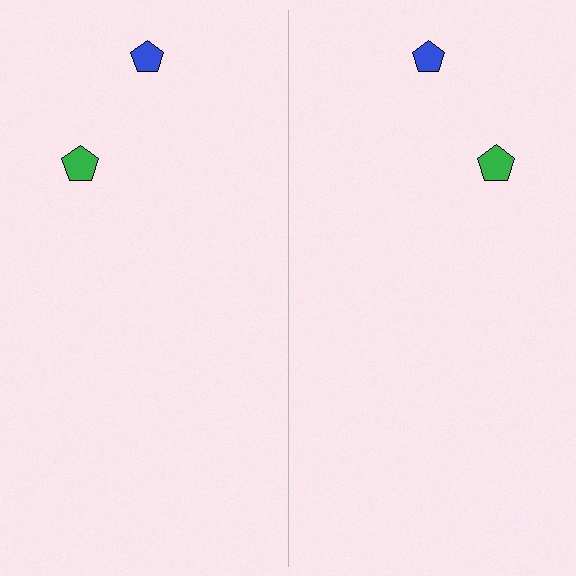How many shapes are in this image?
There are 4 shapes in this image.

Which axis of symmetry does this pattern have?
The pattern has a vertical axis of symmetry running through the center of the image.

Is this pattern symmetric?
Yes, this pattern has bilateral (reflection) symmetry.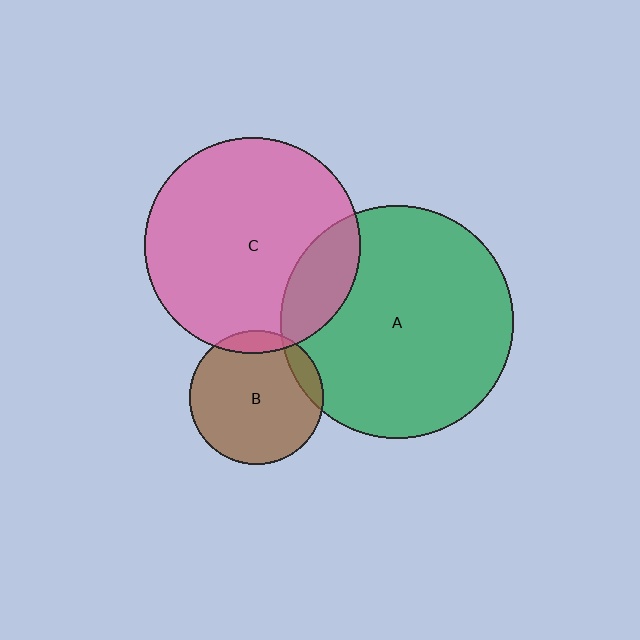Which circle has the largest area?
Circle A (green).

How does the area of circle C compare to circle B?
Approximately 2.6 times.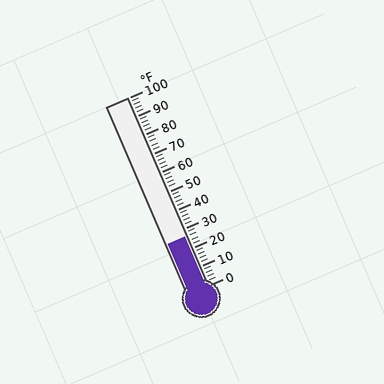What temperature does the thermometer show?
The thermometer shows approximately 26°F.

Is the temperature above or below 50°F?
The temperature is below 50°F.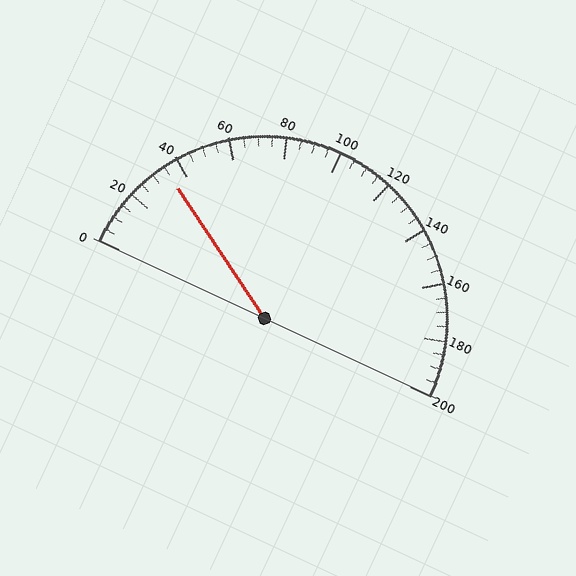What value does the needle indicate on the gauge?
The needle indicates approximately 35.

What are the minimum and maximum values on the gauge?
The gauge ranges from 0 to 200.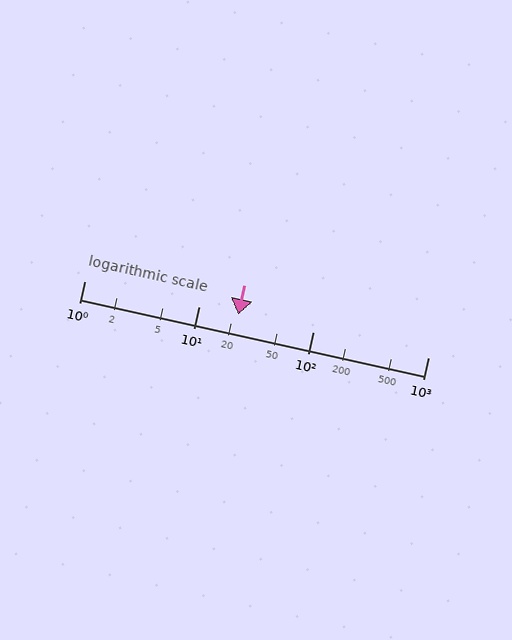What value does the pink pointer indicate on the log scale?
The pointer indicates approximately 22.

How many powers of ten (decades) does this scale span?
The scale spans 3 decades, from 1 to 1000.